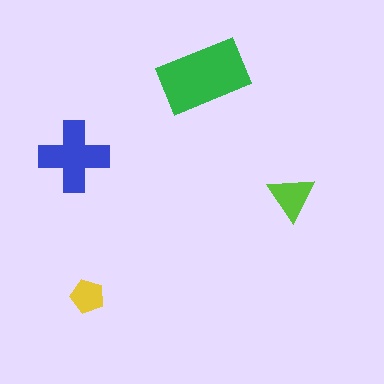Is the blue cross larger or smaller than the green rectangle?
Smaller.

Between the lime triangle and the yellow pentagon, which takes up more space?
The lime triangle.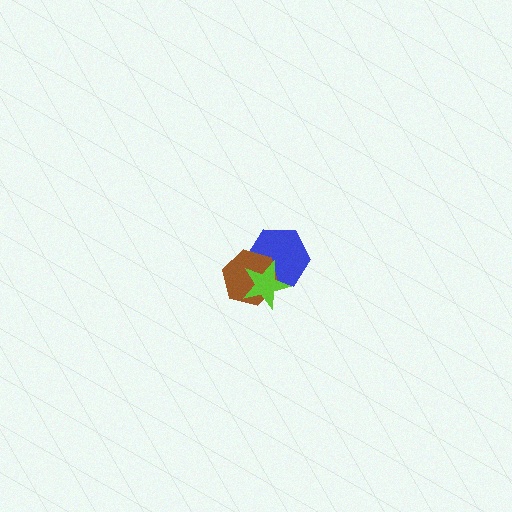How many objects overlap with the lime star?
2 objects overlap with the lime star.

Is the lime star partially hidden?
No, no other shape covers it.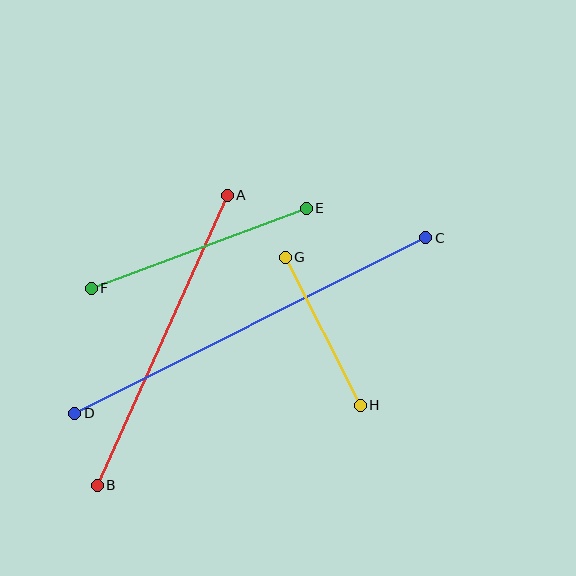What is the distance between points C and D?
The distance is approximately 392 pixels.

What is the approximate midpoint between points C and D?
The midpoint is at approximately (250, 325) pixels.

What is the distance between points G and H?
The distance is approximately 166 pixels.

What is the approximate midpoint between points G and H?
The midpoint is at approximately (323, 331) pixels.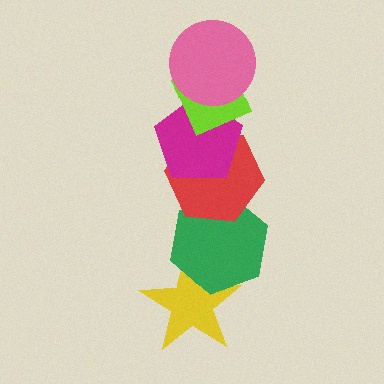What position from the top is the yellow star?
The yellow star is 6th from the top.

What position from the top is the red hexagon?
The red hexagon is 4th from the top.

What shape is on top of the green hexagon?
The red hexagon is on top of the green hexagon.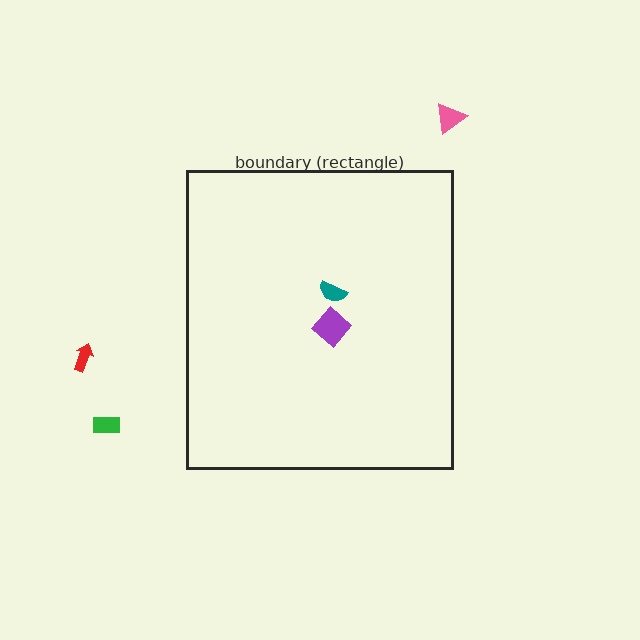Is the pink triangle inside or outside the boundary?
Outside.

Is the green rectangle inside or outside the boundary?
Outside.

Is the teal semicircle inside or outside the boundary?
Inside.